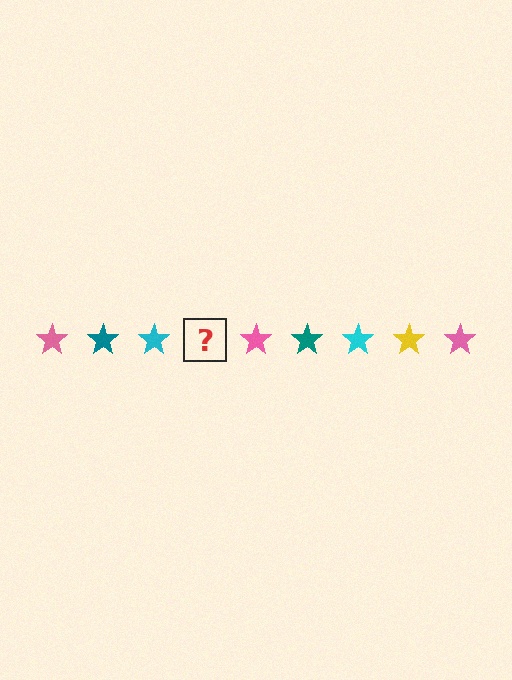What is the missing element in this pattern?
The missing element is a yellow star.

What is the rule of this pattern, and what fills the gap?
The rule is that the pattern cycles through pink, teal, cyan, yellow stars. The gap should be filled with a yellow star.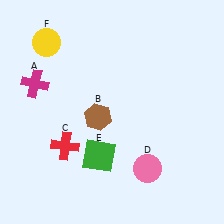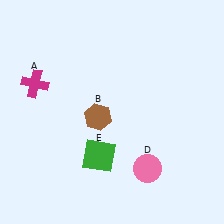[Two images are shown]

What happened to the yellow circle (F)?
The yellow circle (F) was removed in Image 2. It was in the top-left area of Image 1.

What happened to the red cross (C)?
The red cross (C) was removed in Image 2. It was in the bottom-left area of Image 1.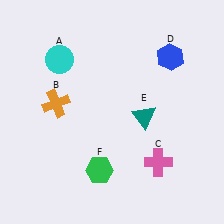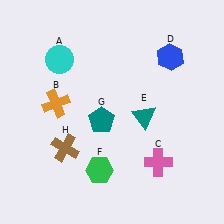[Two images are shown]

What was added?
A teal pentagon (G), a brown cross (H) were added in Image 2.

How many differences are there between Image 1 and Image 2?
There are 2 differences between the two images.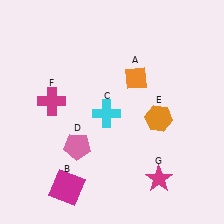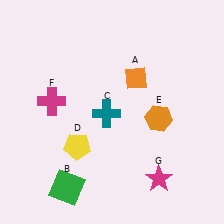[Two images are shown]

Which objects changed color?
B changed from magenta to green. C changed from cyan to teal. D changed from pink to yellow.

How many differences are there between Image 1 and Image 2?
There are 3 differences between the two images.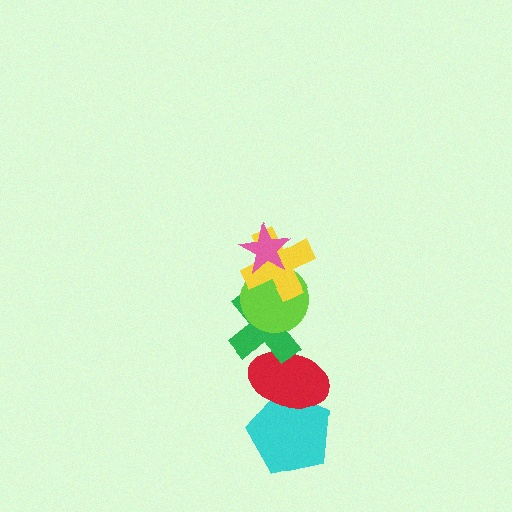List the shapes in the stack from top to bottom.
From top to bottom: the pink star, the yellow cross, the lime circle, the green cross, the red ellipse, the cyan pentagon.